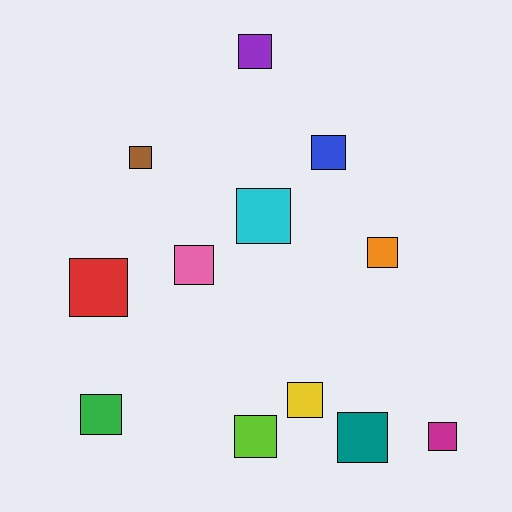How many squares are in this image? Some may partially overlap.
There are 12 squares.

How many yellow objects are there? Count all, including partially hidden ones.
There is 1 yellow object.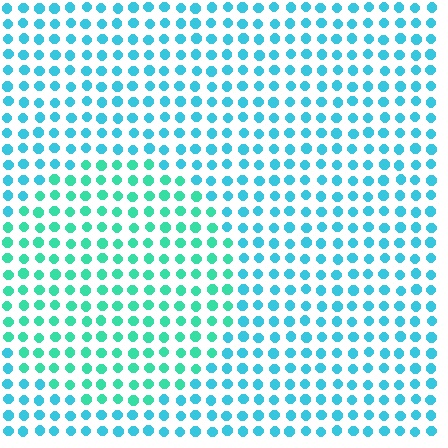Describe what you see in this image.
The image is filled with small cyan elements in a uniform arrangement. A circle-shaped region is visible where the elements are tinted to a slightly different hue, forming a subtle color boundary.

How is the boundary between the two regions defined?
The boundary is defined purely by a slight shift in hue (about 29 degrees). Spacing, size, and orientation are identical on both sides.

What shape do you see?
I see a circle.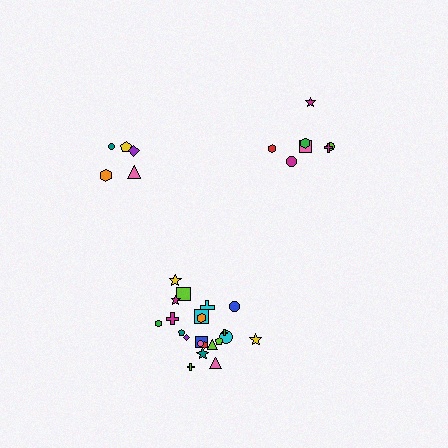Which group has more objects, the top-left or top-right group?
The top-right group.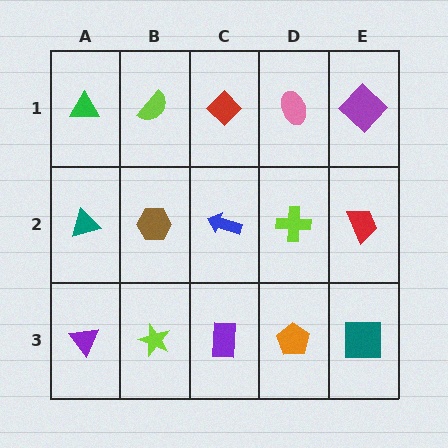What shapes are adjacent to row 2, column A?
A green triangle (row 1, column A), a purple triangle (row 3, column A), a brown hexagon (row 2, column B).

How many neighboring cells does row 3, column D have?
3.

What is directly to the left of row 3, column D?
A purple rectangle.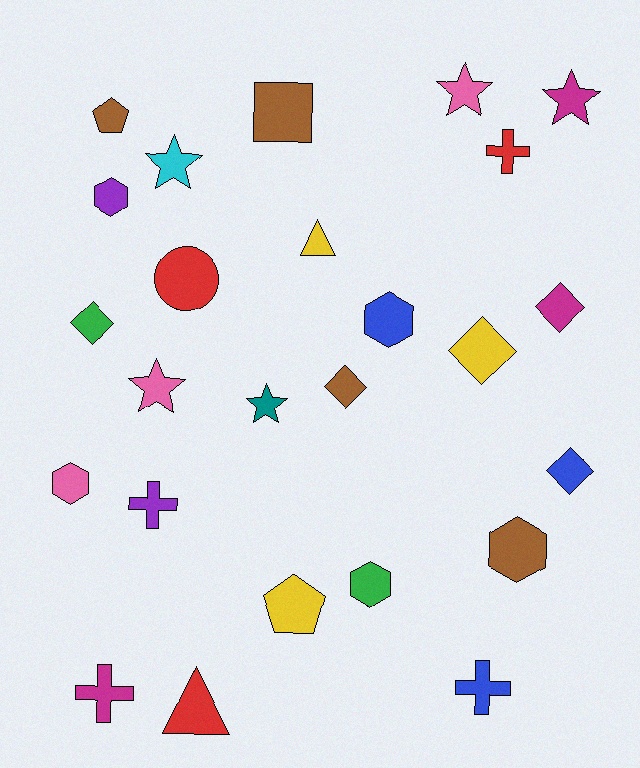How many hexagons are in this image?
There are 5 hexagons.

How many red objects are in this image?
There are 3 red objects.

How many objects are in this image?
There are 25 objects.